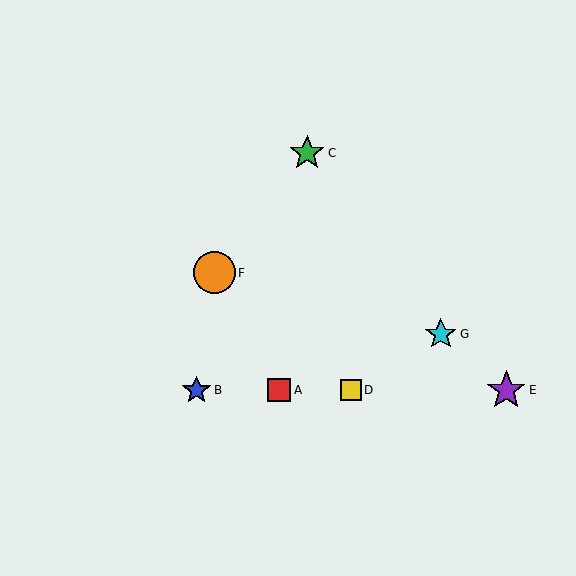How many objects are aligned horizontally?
4 objects (A, B, D, E) are aligned horizontally.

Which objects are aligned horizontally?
Objects A, B, D, E are aligned horizontally.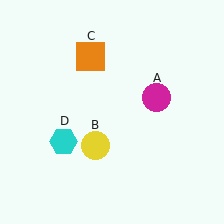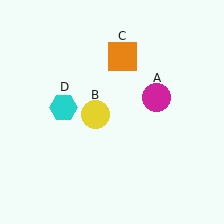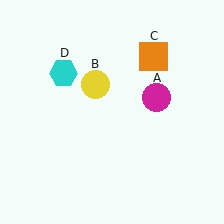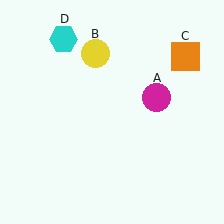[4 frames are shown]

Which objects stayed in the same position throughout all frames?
Magenta circle (object A) remained stationary.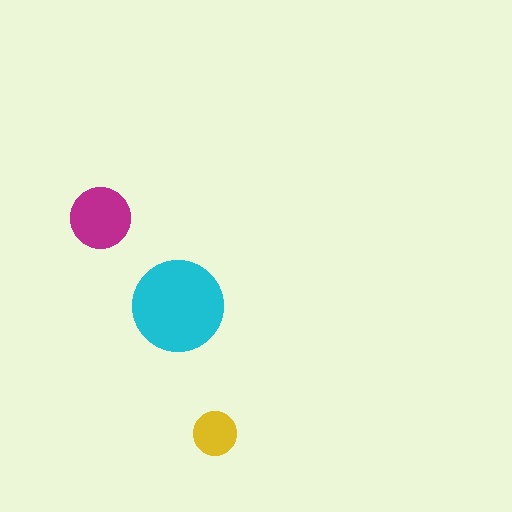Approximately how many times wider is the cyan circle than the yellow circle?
About 2 times wider.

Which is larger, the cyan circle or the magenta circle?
The cyan one.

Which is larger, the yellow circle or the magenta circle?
The magenta one.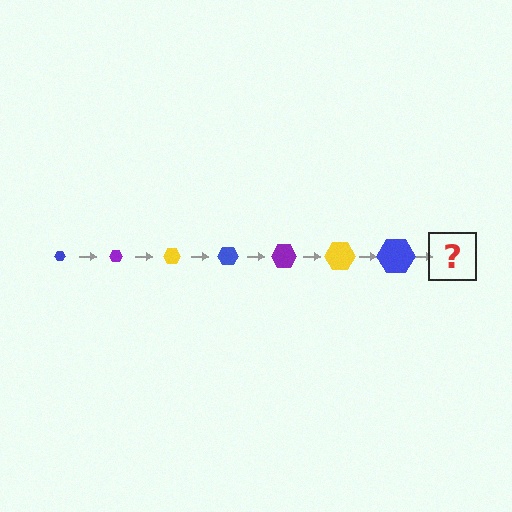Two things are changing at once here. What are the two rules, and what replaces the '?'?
The two rules are that the hexagon grows larger each step and the color cycles through blue, purple, and yellow. The '?' should be a purple hexagon, larger than the previous one.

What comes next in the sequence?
The next element should be a purple hexagon, larger than the previous one.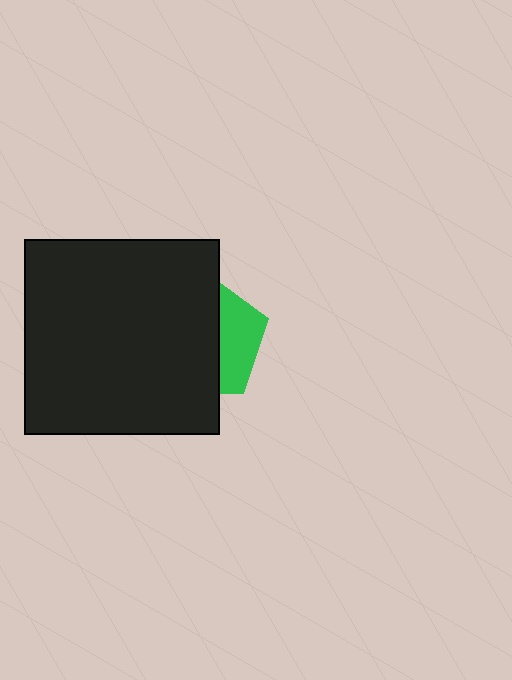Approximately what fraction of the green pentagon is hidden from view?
Roughly 66% of the green pentagon is hidden behind the black square.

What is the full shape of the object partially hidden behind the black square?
The partially hidden object is a green pentagon.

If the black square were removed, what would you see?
You would see the complete green pentagon.